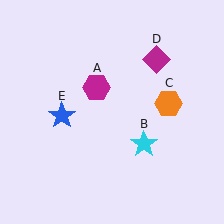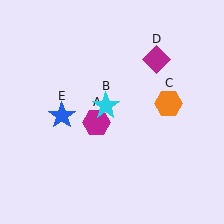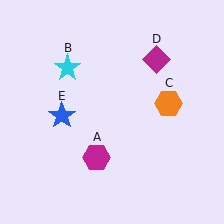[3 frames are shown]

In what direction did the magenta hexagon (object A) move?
The magenta hexagon (object A) moved down.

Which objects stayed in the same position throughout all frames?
Orange hexagon (object C) and magenta diamond (object D) and blue star (object E) remained stationary.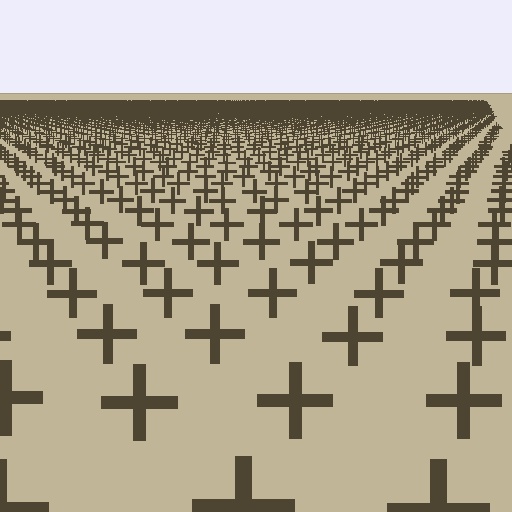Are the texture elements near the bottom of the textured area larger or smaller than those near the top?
Larger. Near the bottom, elements are closer to the viewer and appear at a bigger on-screen size.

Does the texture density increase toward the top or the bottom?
Density increases toward the top.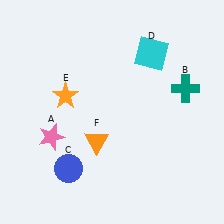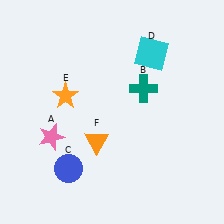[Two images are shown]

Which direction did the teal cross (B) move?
The teal cross (B) moved left.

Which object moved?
The teal cross (B) moved left.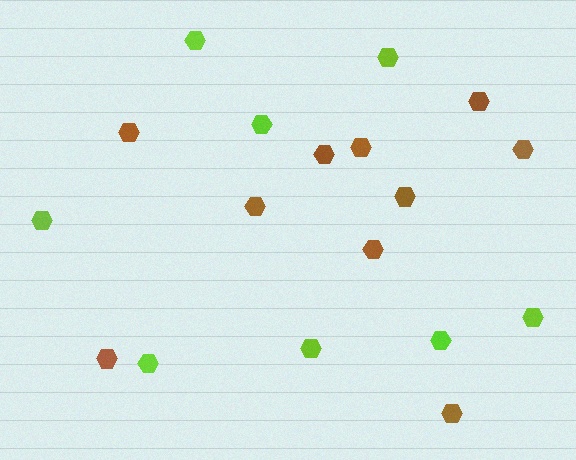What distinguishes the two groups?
There are 2 groups: one group of brown hexagons (10) and one group of lime hexagons (8).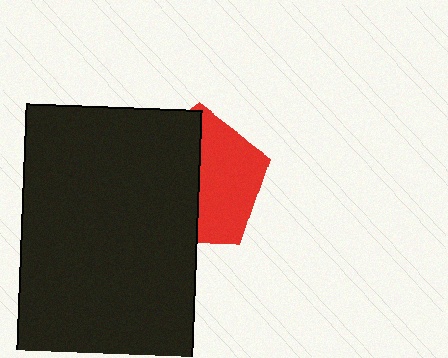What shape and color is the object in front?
The object in front is a black rectangle.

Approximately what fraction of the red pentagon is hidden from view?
Roughly 52% of the red pentagon is hidden behind the black rectangle.